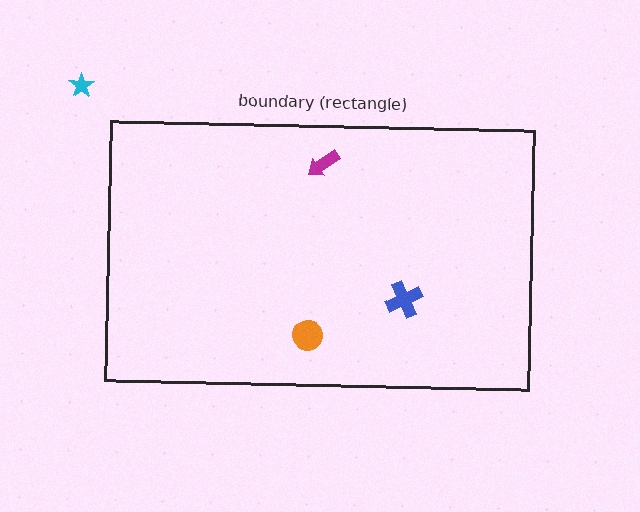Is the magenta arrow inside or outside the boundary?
Inside.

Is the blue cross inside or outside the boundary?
Inside.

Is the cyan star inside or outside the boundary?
Outside.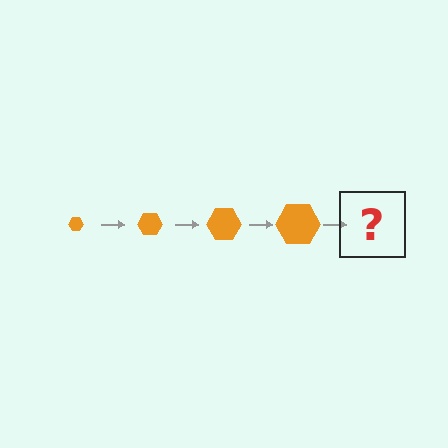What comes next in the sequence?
The next element should be an orange hexagon, larger than the previous one.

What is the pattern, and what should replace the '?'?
The pattern is that the hexagon gets progressively larger each step. The '?' should be an orange hexagon, larger than the previous one.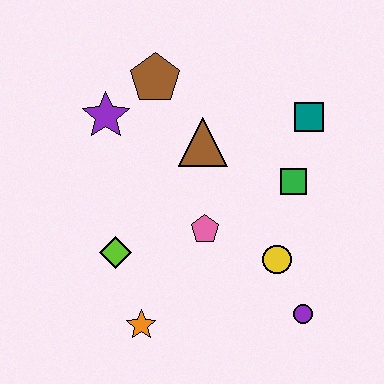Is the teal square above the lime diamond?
Yes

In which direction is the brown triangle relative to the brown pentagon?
The brown triangle is below the brown pentagon.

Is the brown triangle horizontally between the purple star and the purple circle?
Yes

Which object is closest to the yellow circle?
The purple circle is closest to the yellow circle.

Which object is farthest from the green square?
The orange star is farthest from the green square.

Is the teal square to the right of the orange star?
Yes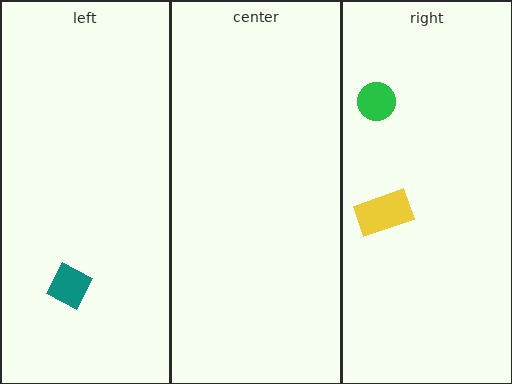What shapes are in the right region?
The yellow rectangle, the green circle.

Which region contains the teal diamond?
The left region.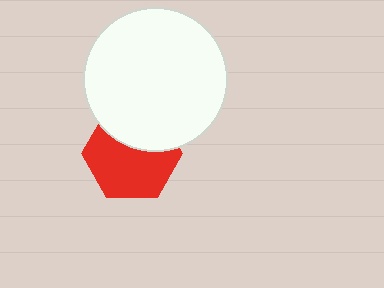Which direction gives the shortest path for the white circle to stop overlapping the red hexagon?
Moving up gives the shortest separation.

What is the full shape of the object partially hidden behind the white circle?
The partially hidden object is a red hexagon.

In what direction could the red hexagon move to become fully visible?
The red hexagon could move down. That would shift it out from behind the white circle entirely.